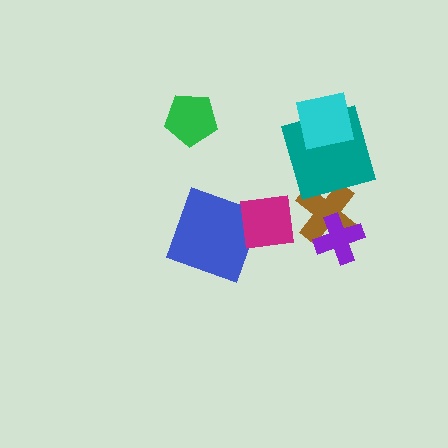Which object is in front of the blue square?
The magenta square is in front of the blue square.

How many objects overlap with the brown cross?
2 objects overlap with the brown cross.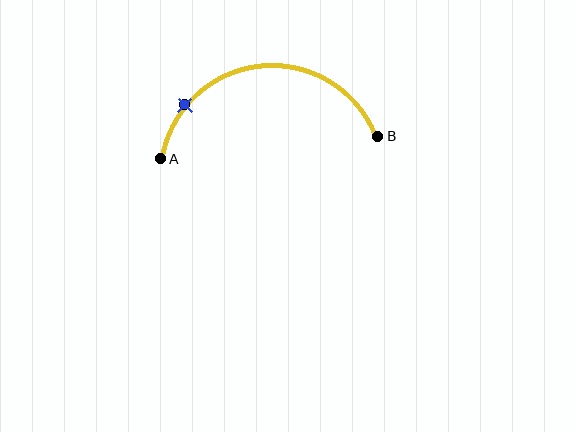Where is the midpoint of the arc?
The arc midpoint is the point on the curve farthest from the straight line joining A and B. It sits above that line.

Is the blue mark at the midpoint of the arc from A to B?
No. The blue mark lies on the arc but is closer to endpoint A. The arc midpoint would be at the point on the curve equidistant along the arc from both A and B.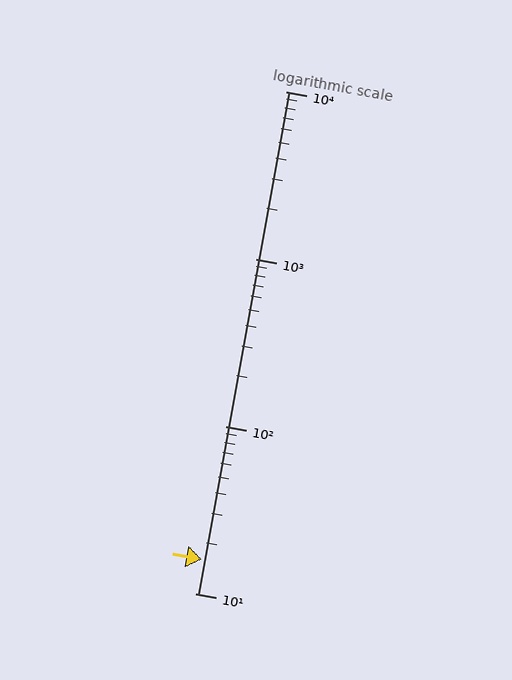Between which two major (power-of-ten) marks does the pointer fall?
The pointer is between 10 and 100.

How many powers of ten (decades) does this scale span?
The scale spans 3 decades, from 10 to 10000.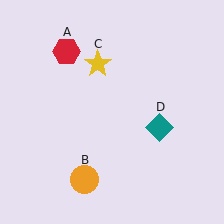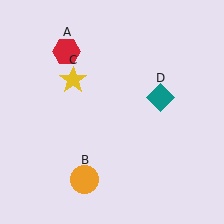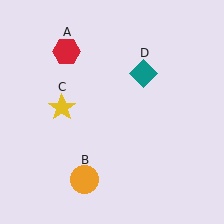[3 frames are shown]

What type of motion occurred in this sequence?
The yellow star (object C), teal diamond (object D) rotated counterclockwise around the center of the scene.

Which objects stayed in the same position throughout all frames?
Red hexagon (object A) and orange circle (object B) remained stationary.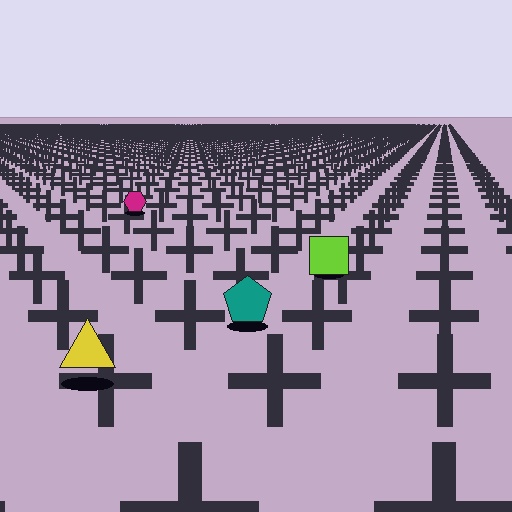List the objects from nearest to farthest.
From nearest to farthest: the yellow triangle, the teal pentagon, the lime square, the magenta hexagon.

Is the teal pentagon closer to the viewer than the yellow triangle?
No. The yellow triangle is closer — you can tell from the texture gradient: the ground texture is coarser near it.